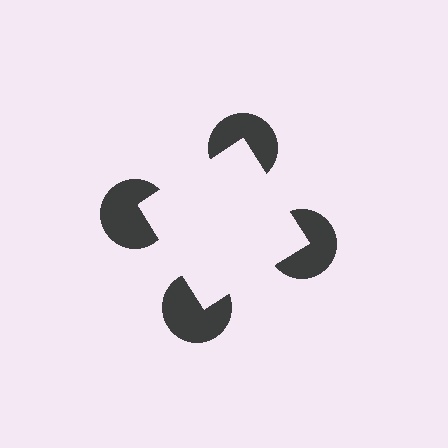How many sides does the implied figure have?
4 sides.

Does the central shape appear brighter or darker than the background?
It typically appears slightly brighter than the background, even though no actual brightness change is drawn.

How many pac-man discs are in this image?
There are 4 — one at each vertex of the illusory square.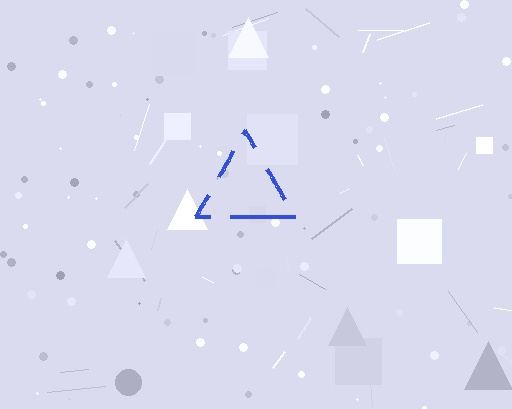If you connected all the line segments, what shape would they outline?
They would outline a triangle.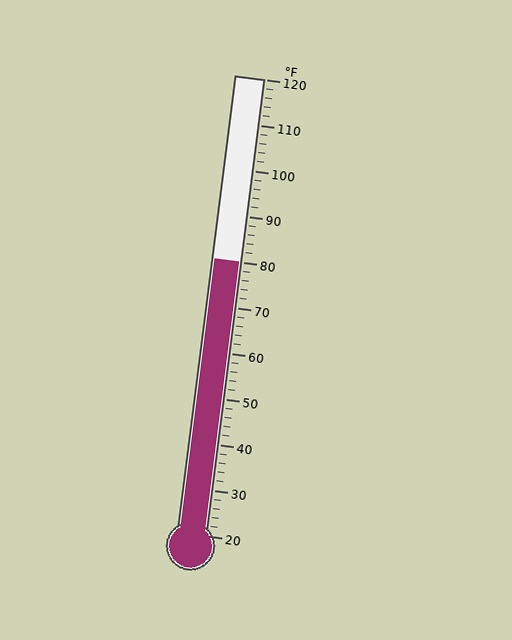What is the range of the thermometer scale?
The thermometer scale ranges from 20°F to 120°F.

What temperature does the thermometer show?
The thermometer shows approximately 80°F.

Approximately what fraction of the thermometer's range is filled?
The thermometer is filled to approximately 60% of its range.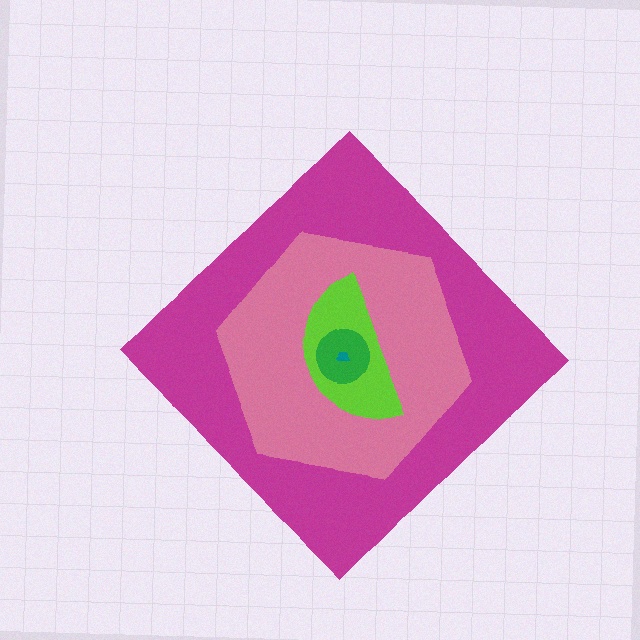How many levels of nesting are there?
5.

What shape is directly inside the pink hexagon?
The lime semicircle.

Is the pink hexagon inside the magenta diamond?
Yes.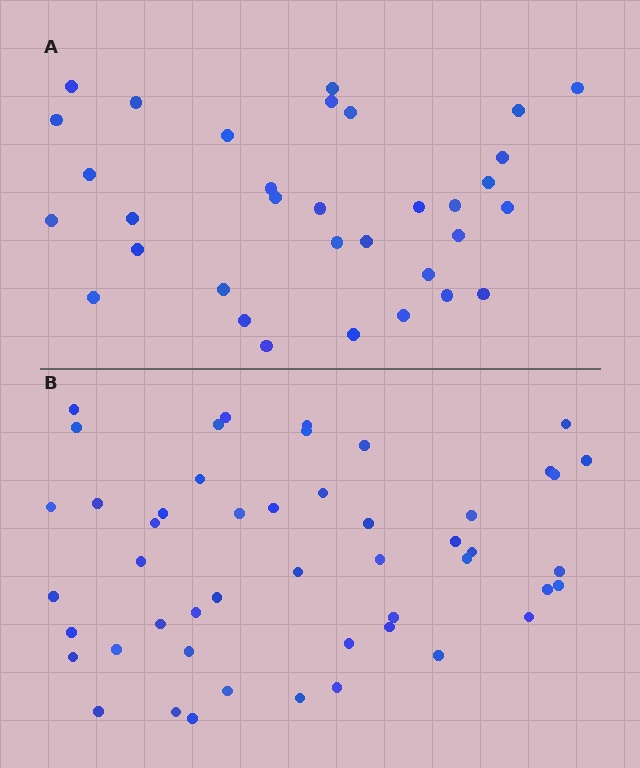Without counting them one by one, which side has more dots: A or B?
Region B (the bottom region) has more dots.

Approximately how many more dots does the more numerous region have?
Region B has approximately 15 more dots than region A.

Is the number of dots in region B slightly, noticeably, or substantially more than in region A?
Region B has substantially more. The ratio is roughly 1.5 to 1.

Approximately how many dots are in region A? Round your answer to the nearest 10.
About 30 dots. (The exact count is 33, which rounds to 30.)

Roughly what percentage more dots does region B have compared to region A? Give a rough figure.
About 50% more.